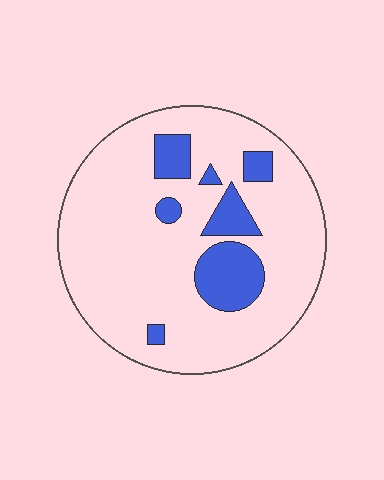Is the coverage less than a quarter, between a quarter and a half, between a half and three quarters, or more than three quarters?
Less than a quarter.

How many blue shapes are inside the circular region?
7.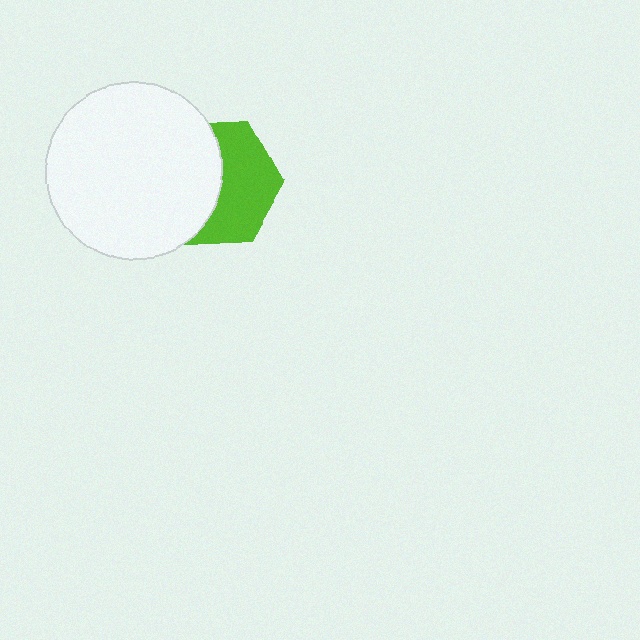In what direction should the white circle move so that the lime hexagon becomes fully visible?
The white circle should move left. That is the shortest direction to clear the overlap and leave the lime hexagon fully visible.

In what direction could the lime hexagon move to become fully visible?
The lime hexagon could move right. That would shift it out from behind the white circle entirely.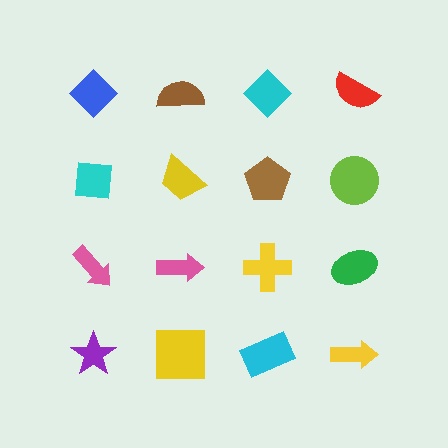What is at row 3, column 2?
A pink arrow.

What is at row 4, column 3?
A cyan rectangle.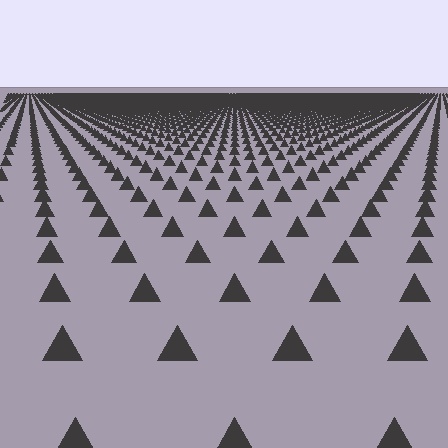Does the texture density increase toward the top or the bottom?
Density increases toward the top.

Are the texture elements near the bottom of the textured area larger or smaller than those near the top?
Larger. Near the bottom, elements are closer to the viewer and appear at a bigger on-screen size.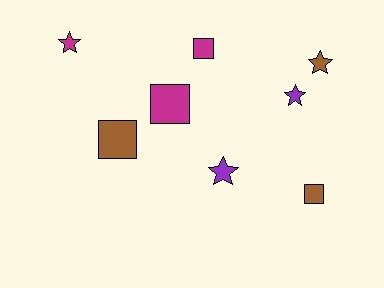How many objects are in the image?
There are 8 objects.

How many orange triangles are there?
There are no orange triangles.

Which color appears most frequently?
Magenta, with 3 objects.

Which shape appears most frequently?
Square, with 4 objects.